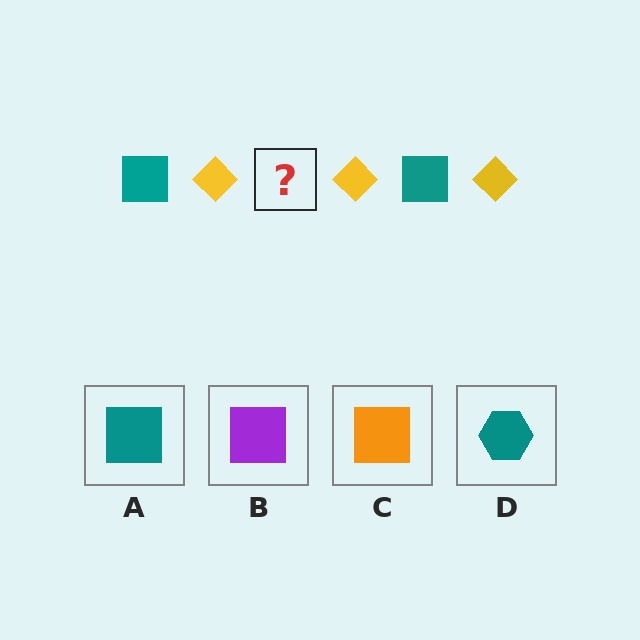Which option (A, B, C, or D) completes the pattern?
A.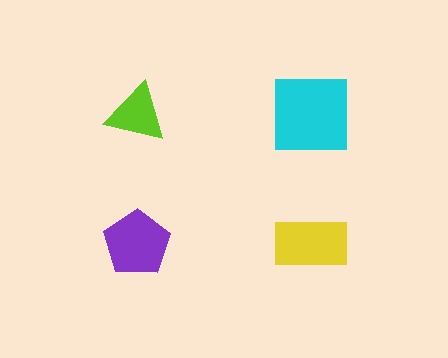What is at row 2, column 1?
A purple pentagon.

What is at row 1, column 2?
A cyan square.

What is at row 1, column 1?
A lime triangle.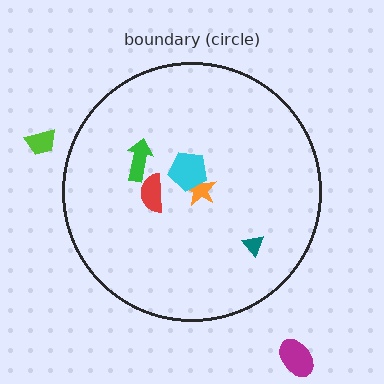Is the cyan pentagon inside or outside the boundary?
Inside.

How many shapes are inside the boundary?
5 inside, 2 outside.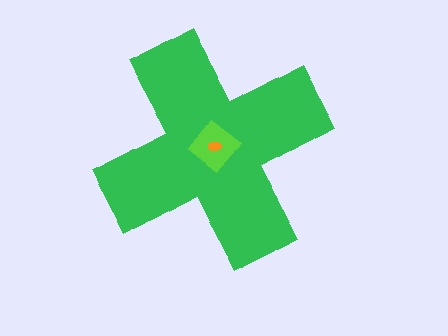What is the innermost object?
The orange ellipse.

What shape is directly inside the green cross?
The lime diamond.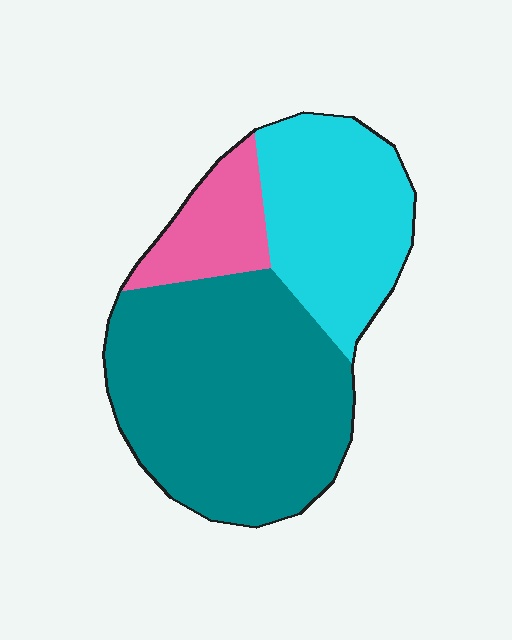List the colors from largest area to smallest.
From largest to smallest: teal, cyan, pink.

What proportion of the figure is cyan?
Cyan covers roughly 30% of the figure.